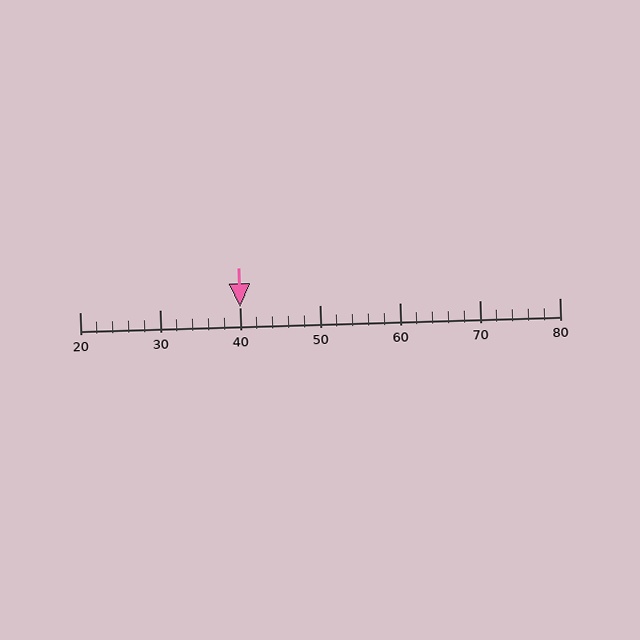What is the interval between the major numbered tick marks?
The major tick marks are spaced 10 units apart.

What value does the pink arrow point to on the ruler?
The pink arrow points to approximately 40.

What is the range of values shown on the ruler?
The ruler shows values from 20 to 80.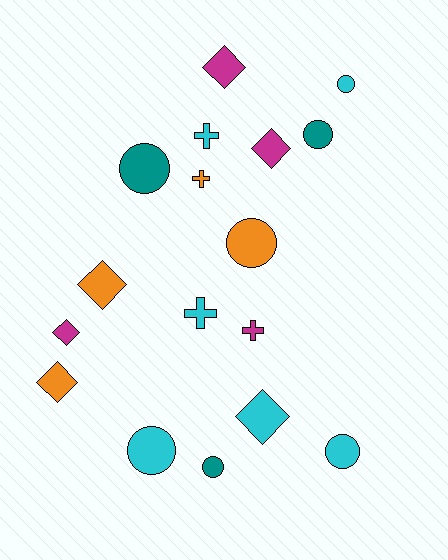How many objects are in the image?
There are 17 objects.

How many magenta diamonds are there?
There are 3 magenta diamonds.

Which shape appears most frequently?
Circle, with 7 objects.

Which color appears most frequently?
Cyan, with 6 objects.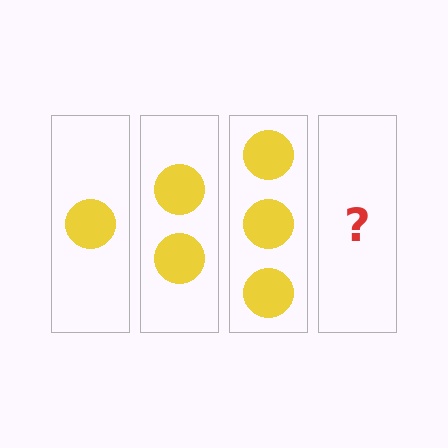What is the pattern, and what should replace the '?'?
The pattern is that each step adds one more circle. The '?' should be 4 circles.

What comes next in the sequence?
The next element should be 4 circles.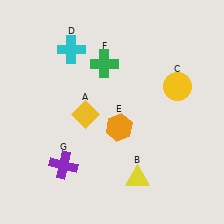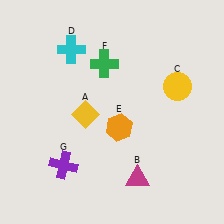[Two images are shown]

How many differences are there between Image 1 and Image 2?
There is 1 difference between the two images.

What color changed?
The triangle (B) changed from yellow in Image 1 to magenta in Image 2.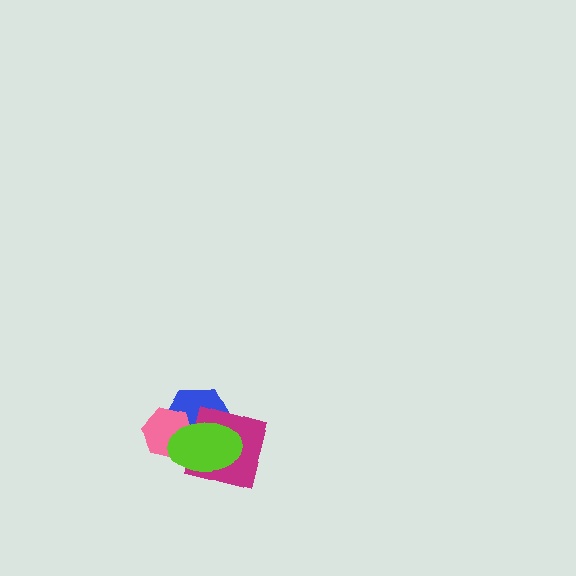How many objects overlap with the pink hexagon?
2 objects overlap with the pink hexagon.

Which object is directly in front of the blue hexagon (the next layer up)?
The pink hexagon is directly in front of the blue hexagon.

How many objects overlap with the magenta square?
2 objects overlap with the magenta square.